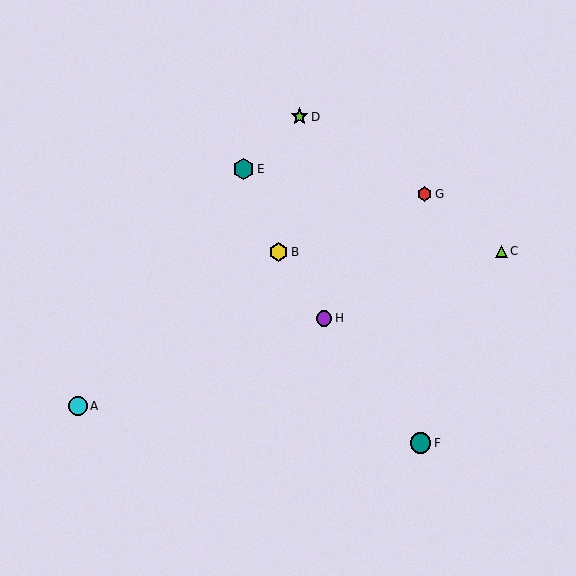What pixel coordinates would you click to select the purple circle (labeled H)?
Click at (324, 318) to select the purple circle H.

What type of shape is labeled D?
Shape D is a lime star.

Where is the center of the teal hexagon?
The center of the teal hexagon is at (244, 169).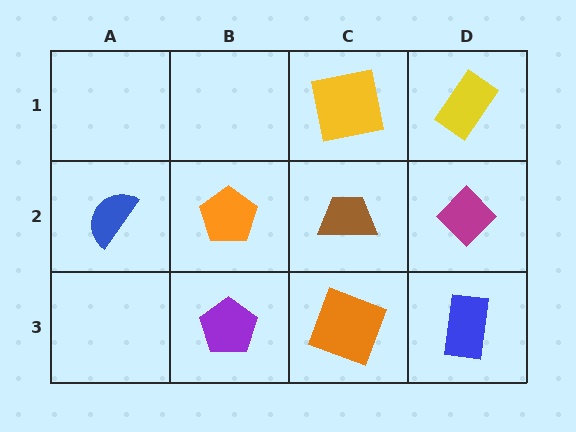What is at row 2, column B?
An orange pentagon.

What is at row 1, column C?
A yellow square.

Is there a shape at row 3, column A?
No, that cell is empty.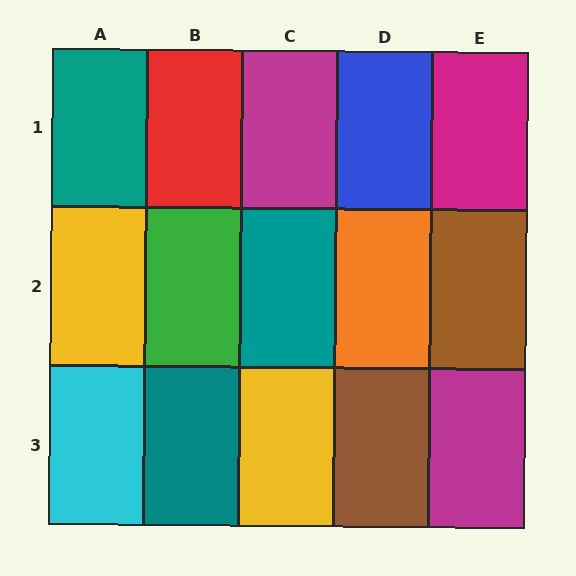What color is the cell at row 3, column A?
Cyan.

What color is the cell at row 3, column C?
Yellow.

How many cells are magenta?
3 cells are magenta.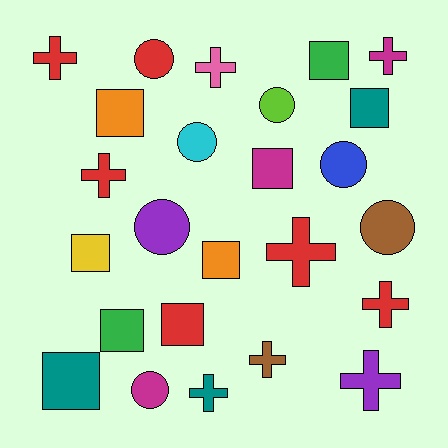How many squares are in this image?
There are 9 squares.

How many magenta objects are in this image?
There are 3 magenta objects.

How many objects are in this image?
There are 25 objects.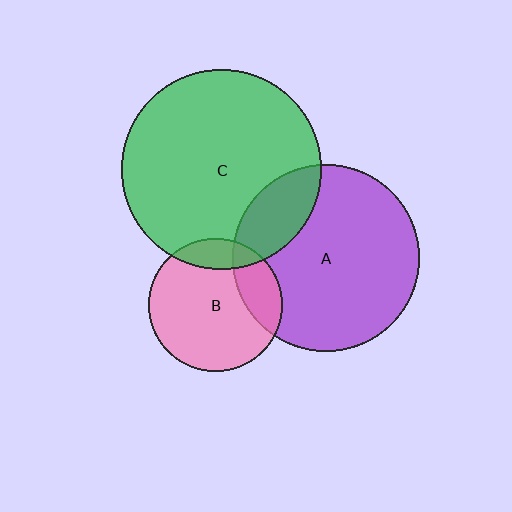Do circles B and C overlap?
Yes.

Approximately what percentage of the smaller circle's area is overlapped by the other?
Approximately 15%.